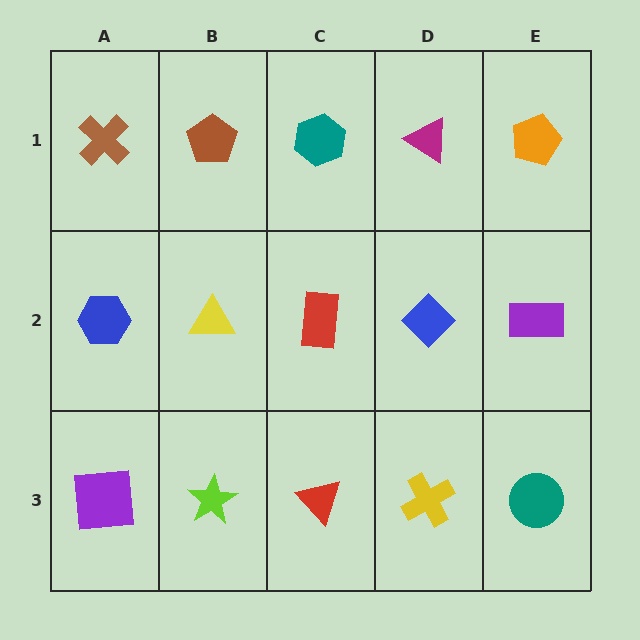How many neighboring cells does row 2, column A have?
3.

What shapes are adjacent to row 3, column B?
A yellow triangle (row 2, column B), a purple square (row 3, column A), a red triangle (row 3, column C).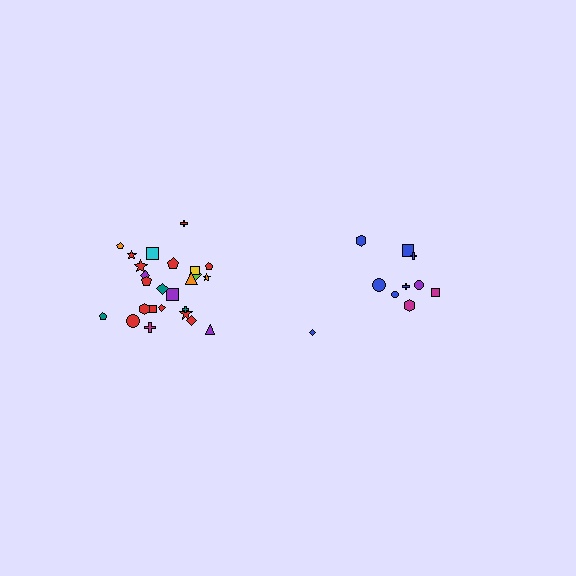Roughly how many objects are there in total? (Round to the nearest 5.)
Roughly 35 objects in total.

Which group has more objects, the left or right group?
The left group.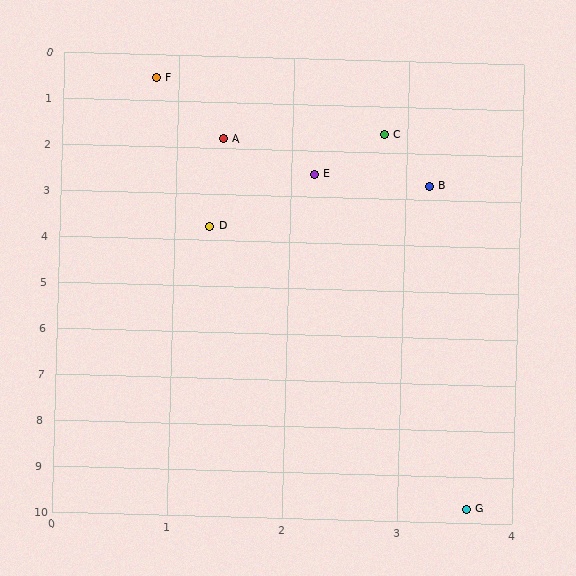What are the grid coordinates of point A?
Point A is at approximately (1.4, 1.8).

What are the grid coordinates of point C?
Point C is at approximately (2.8, 1.6).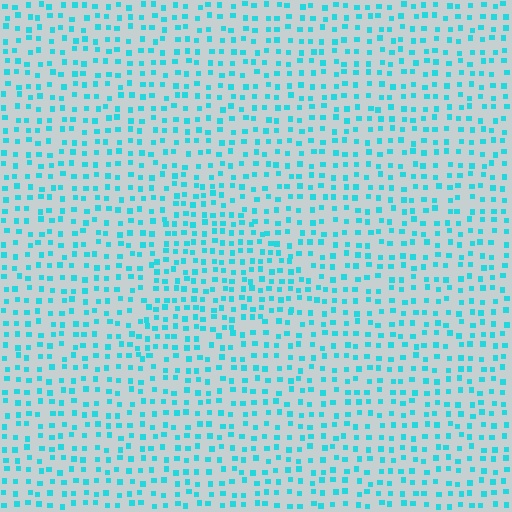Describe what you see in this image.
The image contains small cyan elements arranged at two different densities. A triangle-shaped region is visible where the elements are more densely packed than the surrounding area.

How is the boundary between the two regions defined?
The boundary is defined by a change in element density (approximately 1.4x ratio). All elements are the same color, size, and shape.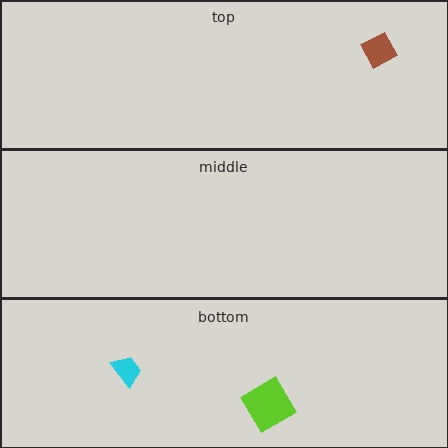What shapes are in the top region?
The brown diamond.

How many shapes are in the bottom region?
2.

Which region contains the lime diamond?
The bottom region.